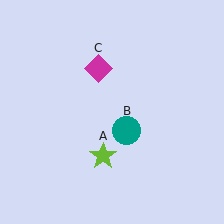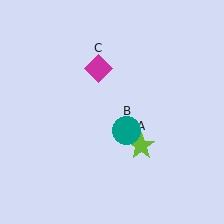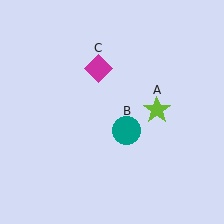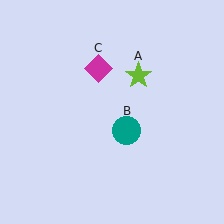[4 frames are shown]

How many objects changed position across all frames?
1 object changed position: lime star (object A).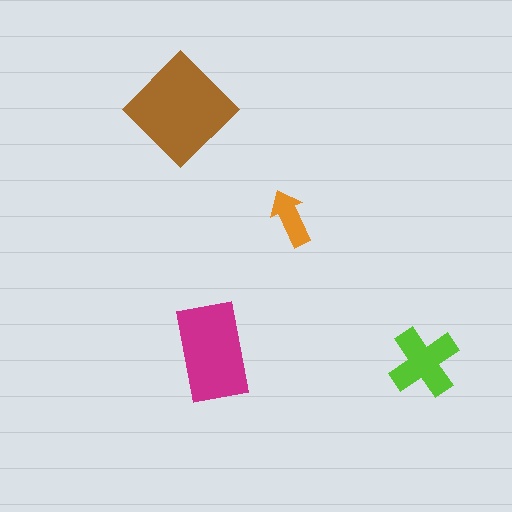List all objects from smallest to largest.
The orange arrow, the lime cross, the magenta rectangle, the brown diamond.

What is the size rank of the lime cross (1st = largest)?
3rd.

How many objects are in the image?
There are 4 objects in the image.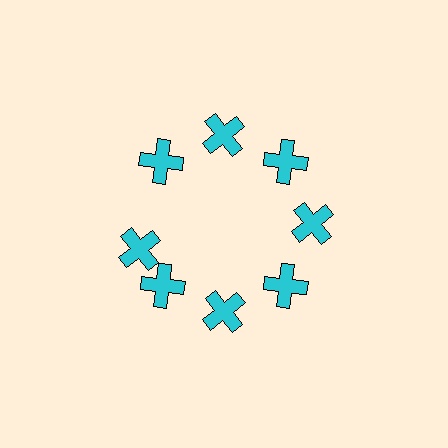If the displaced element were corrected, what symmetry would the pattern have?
It would have 8-fold rotational symmetry — the pattern would map onto itself every 45 degrees.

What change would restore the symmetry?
The symmetry would be restored by rotating it back into even spacing with its neighbors so that all 8 crosses sit at equal angles and equal distance from the center.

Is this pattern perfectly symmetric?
No. The 8 cyan crosses are arranged in a ring, but one element near the 9 o'clock position is rotated out of alignment along the ring, breaking the 8-fold rotational symmetry.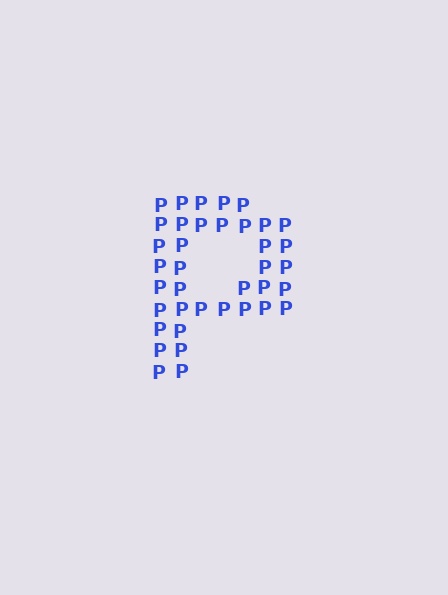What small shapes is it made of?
It is made of small letter P's.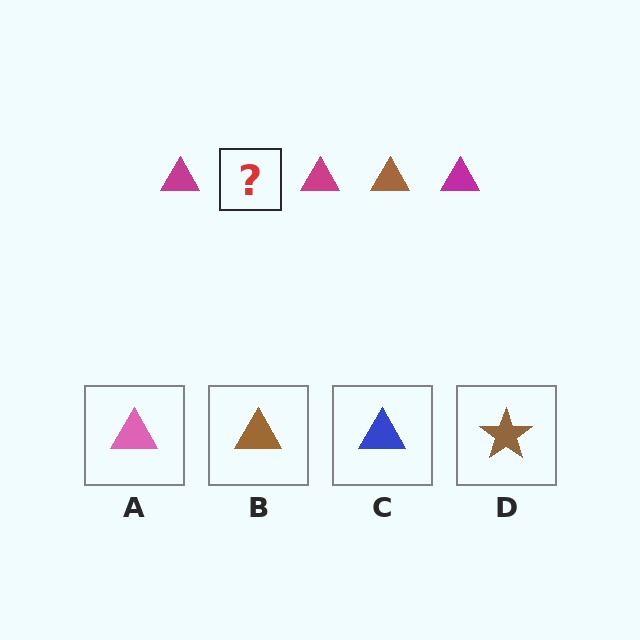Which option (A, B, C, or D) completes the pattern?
B.